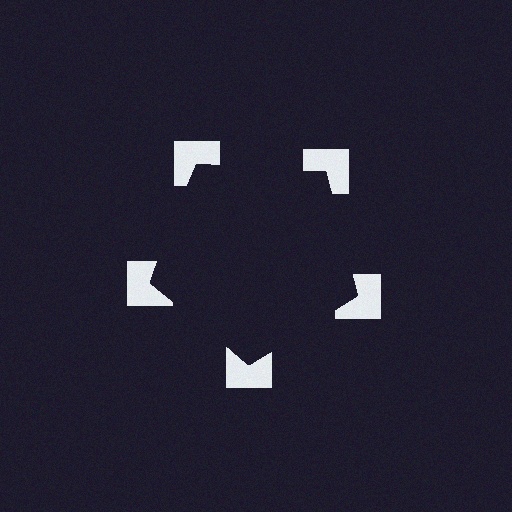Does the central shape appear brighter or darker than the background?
It typically appears slightly darker than the background, even though no actual brightness change is drawn.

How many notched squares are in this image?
There are 5 — one at each vertex of the illusory pentagon.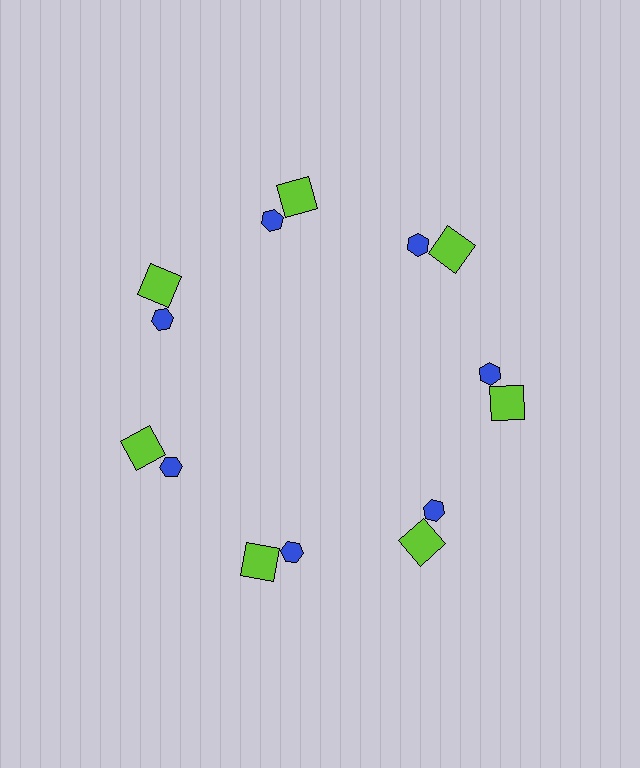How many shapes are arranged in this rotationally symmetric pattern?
There are 14 shapes, arranged in 7 groups of 2.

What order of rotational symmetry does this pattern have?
This pattern has 7-fold rotational symmetry.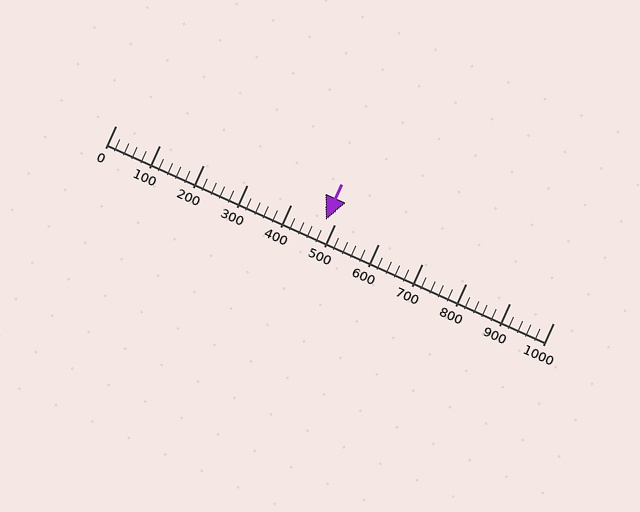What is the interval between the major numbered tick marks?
The major tick marks are spaced 100 units apart.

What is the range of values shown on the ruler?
The ruler shows values from 0 to 1000.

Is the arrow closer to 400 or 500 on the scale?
The arrow is closer to 500.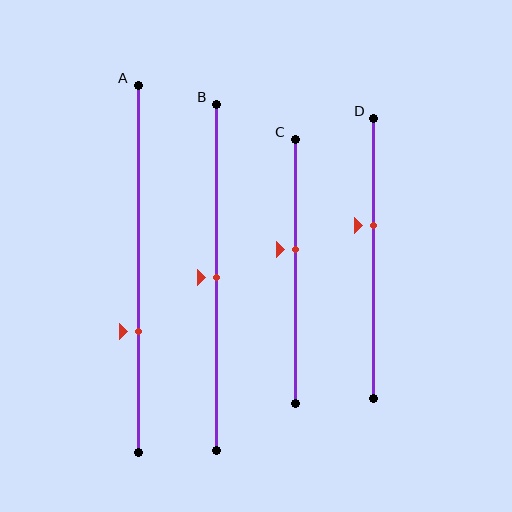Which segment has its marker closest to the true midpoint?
Segment B has its marker closest to the true midpoint.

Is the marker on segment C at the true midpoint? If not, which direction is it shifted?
No, the marker on segment C is shifted upward by about 8% of the segment length.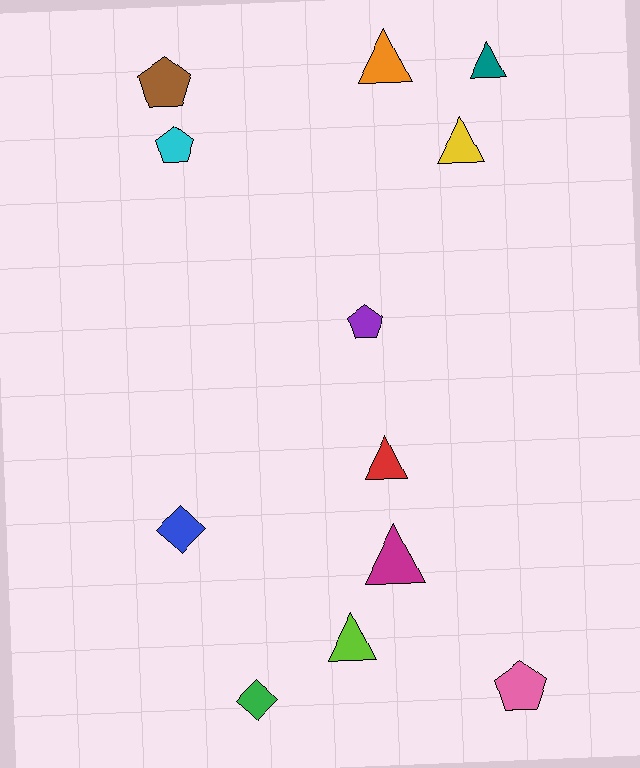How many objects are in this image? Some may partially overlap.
There are 12 objects.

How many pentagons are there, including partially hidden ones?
There are 4 pentagons.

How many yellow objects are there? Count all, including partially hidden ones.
There is 1 yellow object.